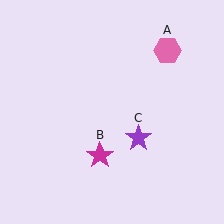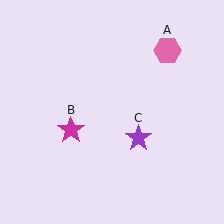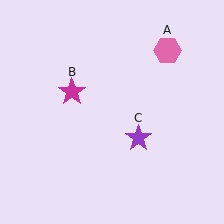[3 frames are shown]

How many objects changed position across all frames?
1 object changed position: magenta star (object B).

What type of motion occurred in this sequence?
The magenta star (object B) rotated clockwise around the center of the scene.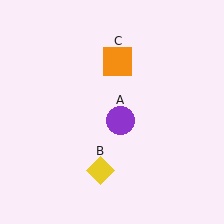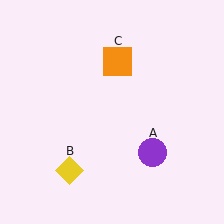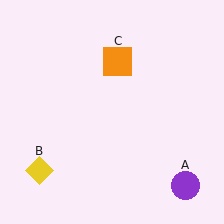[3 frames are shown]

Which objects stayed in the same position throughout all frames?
Orange square (object C) remained stationary.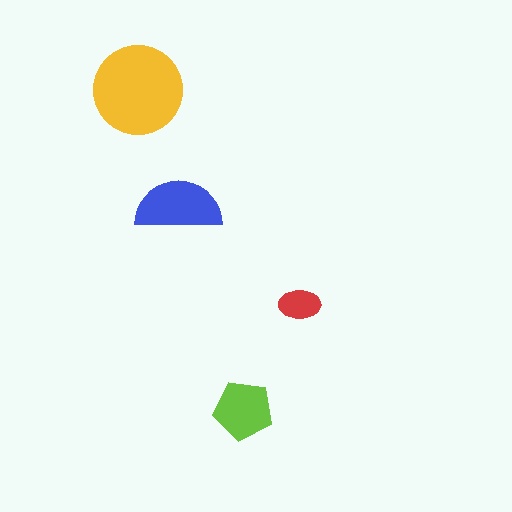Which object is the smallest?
The red ellipse.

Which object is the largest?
The yellow circle.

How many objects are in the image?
There are 4 objects in the image.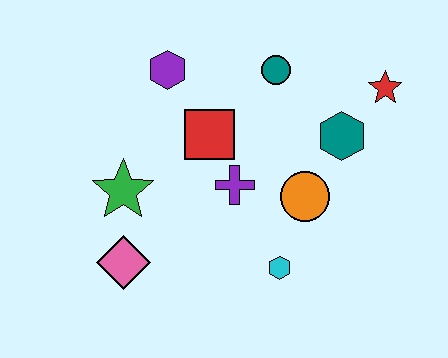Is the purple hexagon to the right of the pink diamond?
Yes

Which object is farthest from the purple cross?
The red star is farthest from the purple cross.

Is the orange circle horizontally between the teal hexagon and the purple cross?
Yes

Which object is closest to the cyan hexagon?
The orange circle is closest to the cyan hexagon.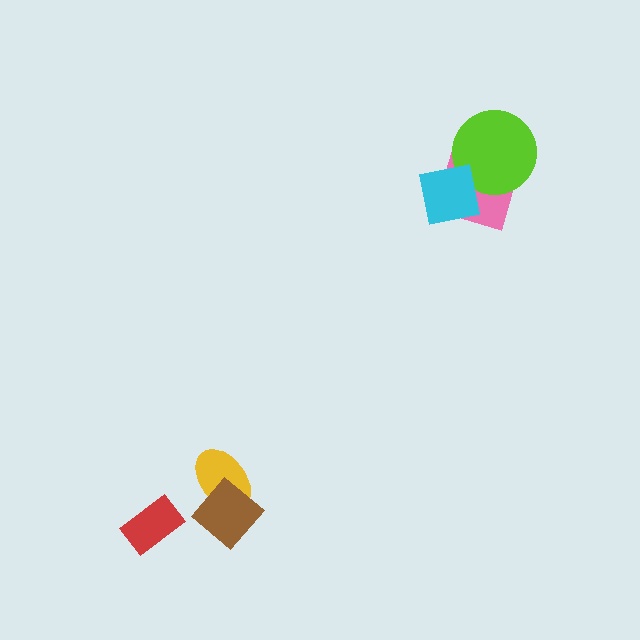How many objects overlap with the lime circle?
1 object overlaps with the lime circle.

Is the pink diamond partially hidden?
Yes, it is partially covered by another shape.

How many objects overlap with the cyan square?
1 object overlaps with the cyan square.